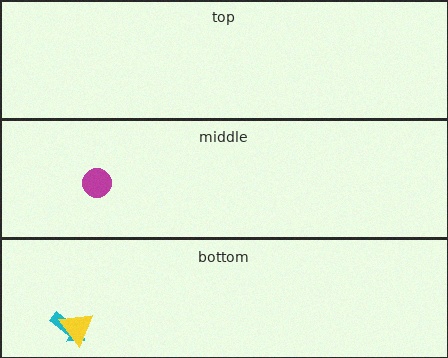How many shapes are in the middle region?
1.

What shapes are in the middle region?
The magenta circle.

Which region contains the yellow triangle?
The bottom region.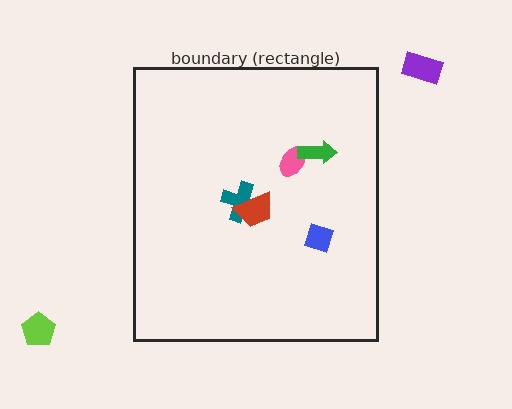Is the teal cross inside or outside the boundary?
Inside.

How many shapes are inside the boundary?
5 inside, 2 outside.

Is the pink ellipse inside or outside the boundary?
Inside.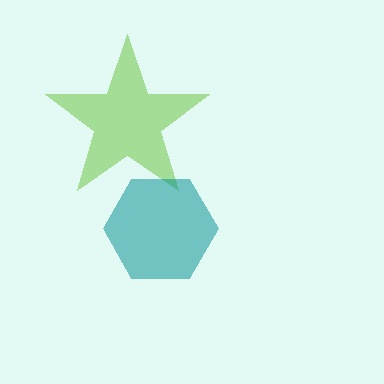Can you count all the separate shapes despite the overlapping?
Yes, there are 2 separate shapes.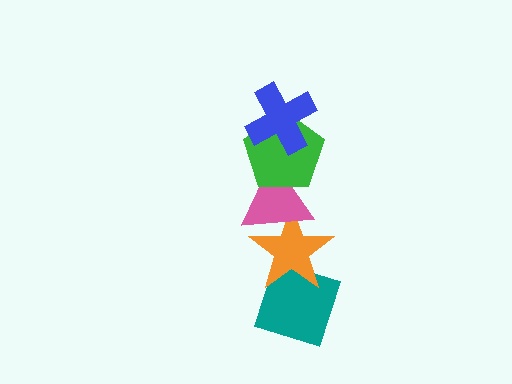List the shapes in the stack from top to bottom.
From top to bottom: the blue cross, the green pentagon, the pink triangle, the orange star, the teal diamond.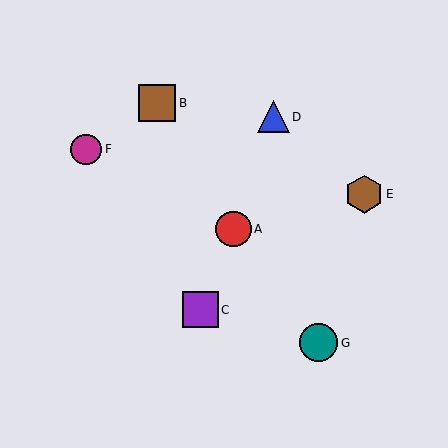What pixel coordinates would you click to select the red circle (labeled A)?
Click at (233, 229) to select the red circle A.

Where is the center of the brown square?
The center of the brown square is at (157, 103).